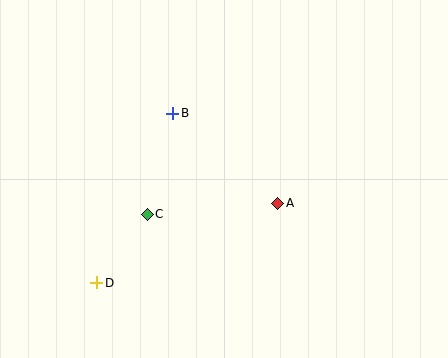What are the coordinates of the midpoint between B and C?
The midpoint between B and C is at (160, 164).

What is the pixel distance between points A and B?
The distance between A and B is 139 pixels.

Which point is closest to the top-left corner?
Point B is closest to the top-left corner.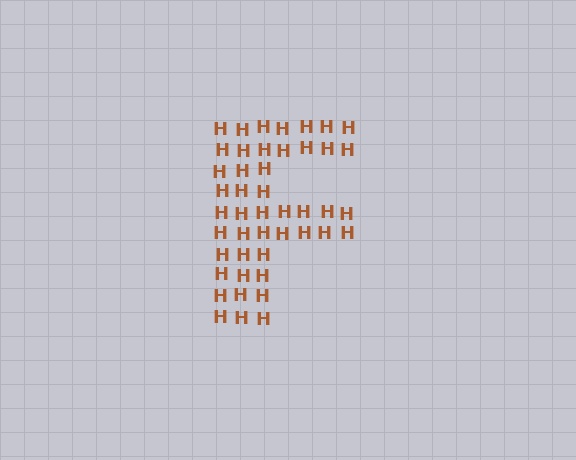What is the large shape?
The large shape is the letter F.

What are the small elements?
The small elements are letter H's.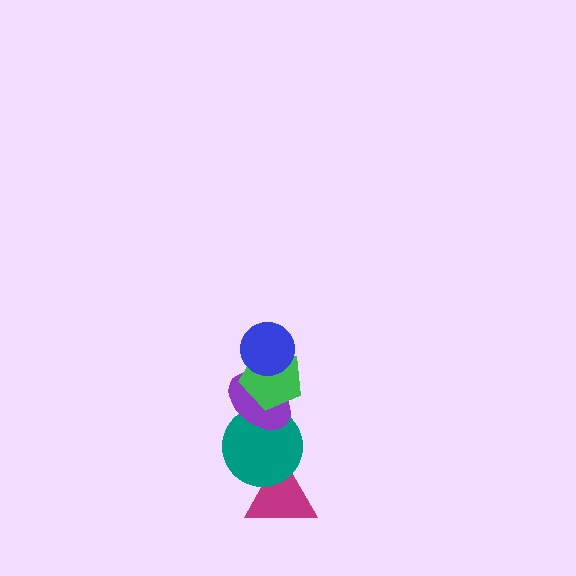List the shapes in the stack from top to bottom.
From top to bottom: the blue circle, the green pentagon, the purple ellipse, the teal circle, the magenta triangle.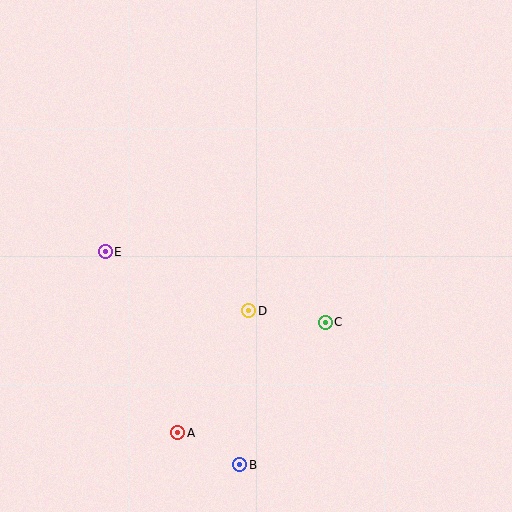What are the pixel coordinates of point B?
Point B is at (240, 465).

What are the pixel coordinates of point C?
Point C is at (325, 322).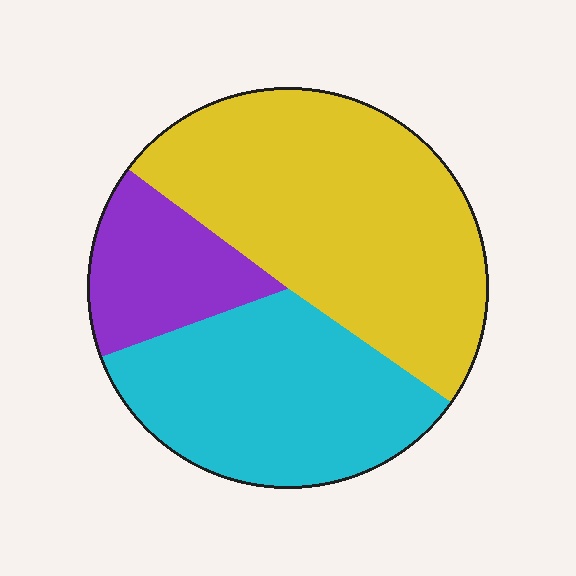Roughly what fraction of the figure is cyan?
Cyan takes up between a third and a half of the figure.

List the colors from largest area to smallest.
From largest to smallest: yellow, cyan, purple.